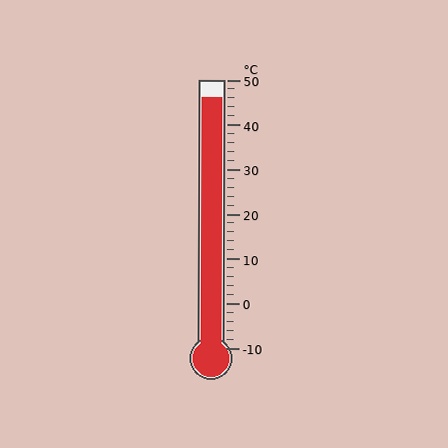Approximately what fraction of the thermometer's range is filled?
The thermometer is filled to approximately 95% of its range.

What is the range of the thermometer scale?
The thermometer scale ranges from -10°C to 50°C.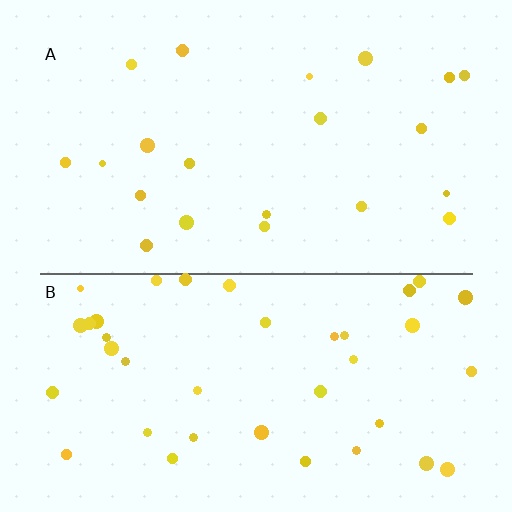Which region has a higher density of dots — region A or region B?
B (the bottom).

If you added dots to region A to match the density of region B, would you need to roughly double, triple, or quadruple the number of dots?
Approximately double.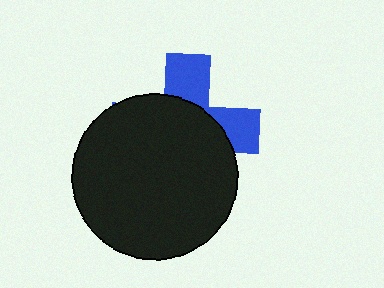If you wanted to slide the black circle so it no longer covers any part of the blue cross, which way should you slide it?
Slide it down — that is the most direct way to separate the two shapes.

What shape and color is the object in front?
The object in front is a black circle.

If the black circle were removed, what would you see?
You would see the complete blue cross.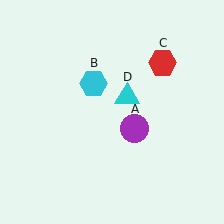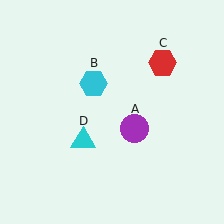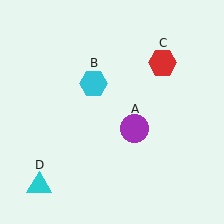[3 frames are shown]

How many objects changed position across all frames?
1 object changed position: cyan triangle (object D).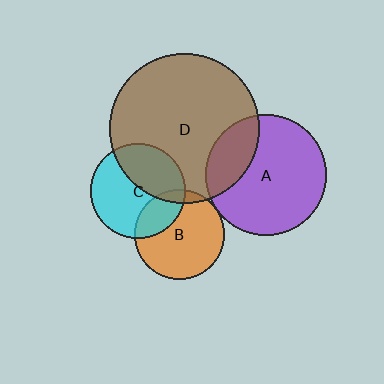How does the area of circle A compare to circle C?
Approximately 1.6 times.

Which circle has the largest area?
Circle D (brown).